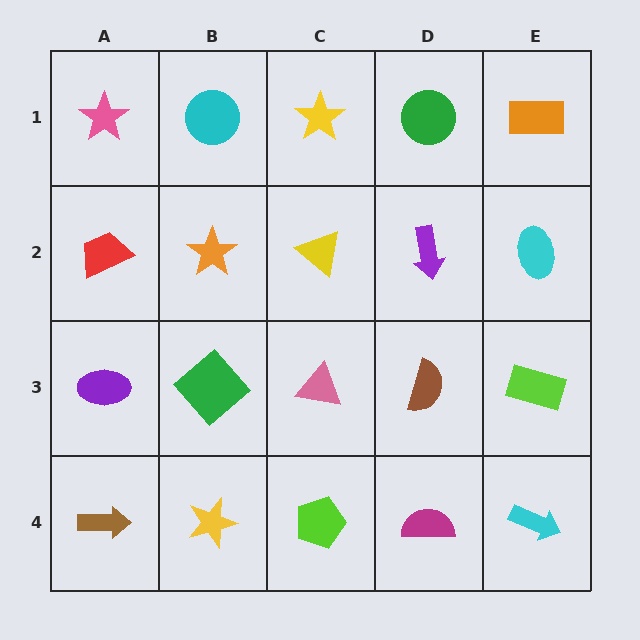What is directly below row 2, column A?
A purple ellipse.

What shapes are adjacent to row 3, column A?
A red trapezoid (row 2, column A), a brown arrow (row 4, column A), a green diamond (row 3, column B).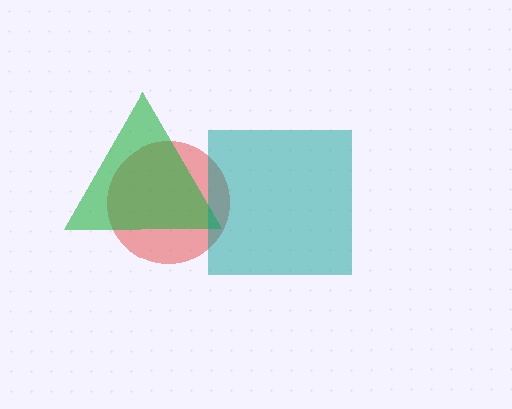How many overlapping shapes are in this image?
There are 3 overlapping shapes in the image.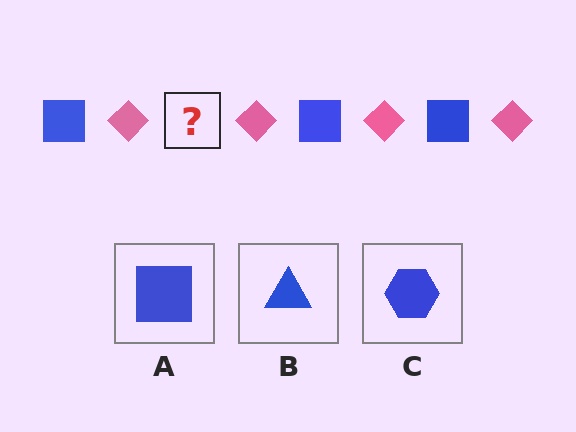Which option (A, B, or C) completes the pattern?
A.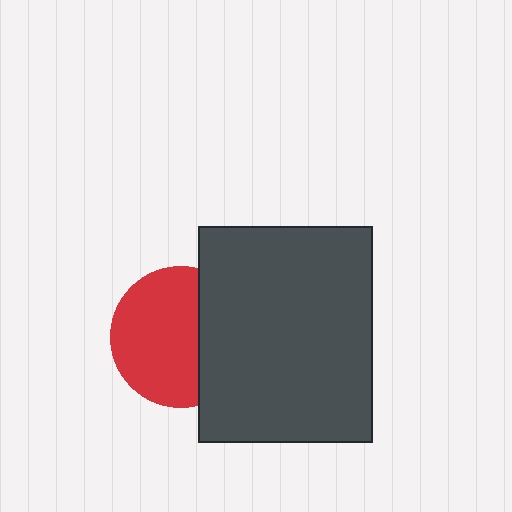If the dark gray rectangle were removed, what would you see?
You would see the complete red circle.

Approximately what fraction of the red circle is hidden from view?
Roughly 35% of the red circle is hidden behind the dark gray rectangle.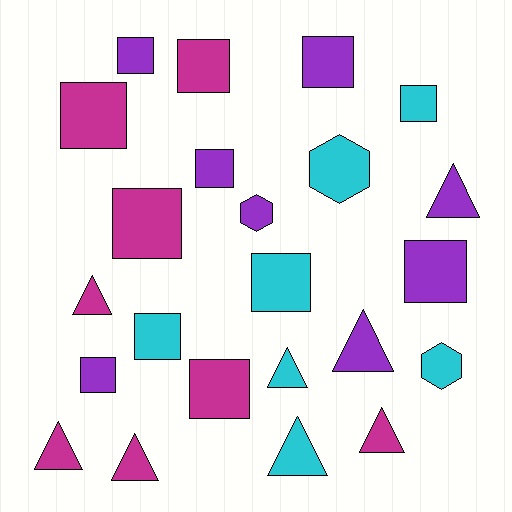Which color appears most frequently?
Purple, with 8 objects.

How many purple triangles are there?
There are 2 purple triangles.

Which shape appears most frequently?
Square, with 12 objects.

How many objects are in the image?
There are 23 objects.